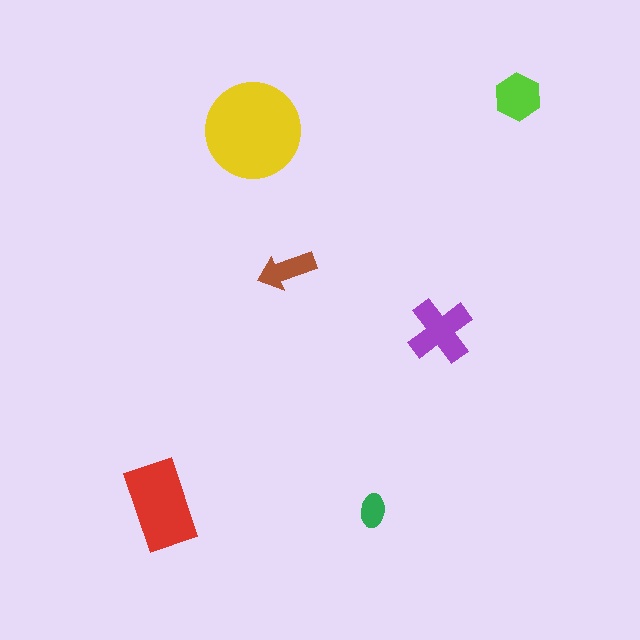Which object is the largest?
The yellow circle.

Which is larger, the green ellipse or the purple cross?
The purple cross.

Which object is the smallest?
The green ellipse.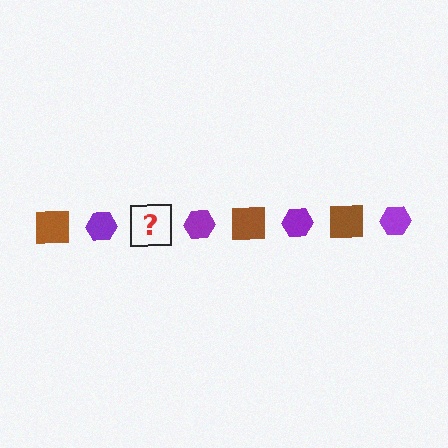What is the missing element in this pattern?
The missing element is a brown square.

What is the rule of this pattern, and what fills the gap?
The rule is that the pattern alternates between brown square and purple hexagon. The gap should be filled with a brown square.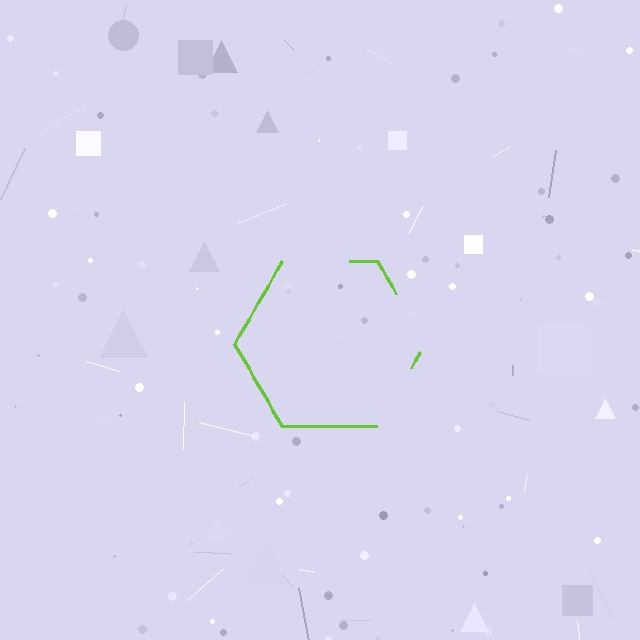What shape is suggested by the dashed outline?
The dashed outline suggests a hexagon.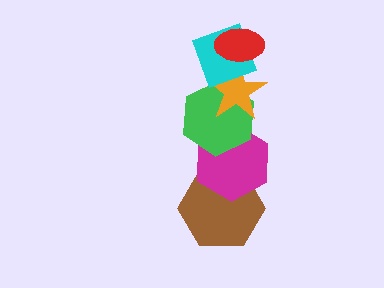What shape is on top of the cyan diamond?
The red ellipse is on top of the cyan diamond.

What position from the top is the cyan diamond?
The cyan diamond is 2nd from the top.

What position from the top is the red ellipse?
The red ellipse is 1st from the top.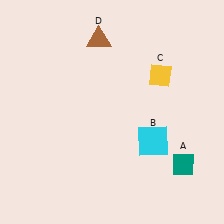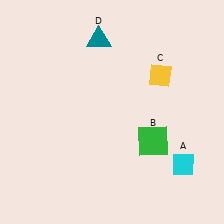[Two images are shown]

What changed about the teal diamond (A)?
In Image 1, A is teal. In Image 2, it changed to cyan.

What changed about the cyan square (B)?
In Image 1, B is cyan. In Image 2, it changed to green.